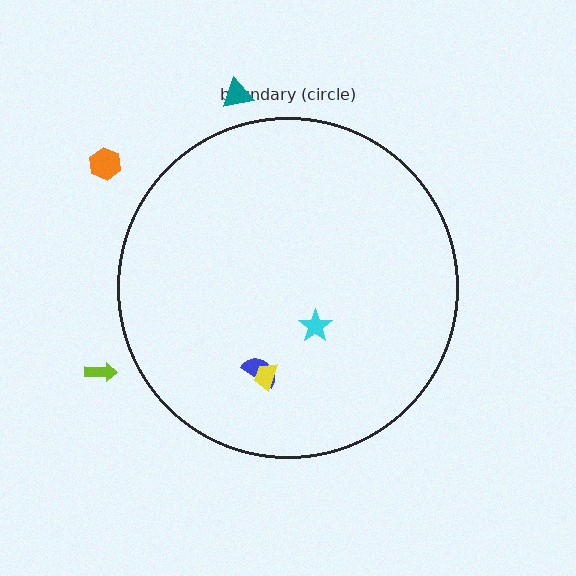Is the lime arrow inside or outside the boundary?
Outside.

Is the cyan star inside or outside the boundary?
Inside.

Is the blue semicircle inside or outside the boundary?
Inside.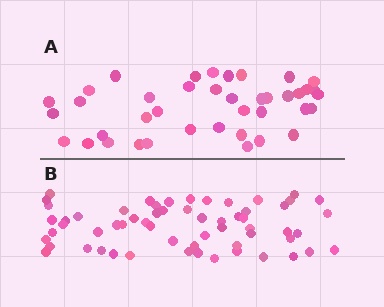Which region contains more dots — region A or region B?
Region B (the bottom region) has more dots.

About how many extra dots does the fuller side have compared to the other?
Region B has approximately 20 more dots than region A.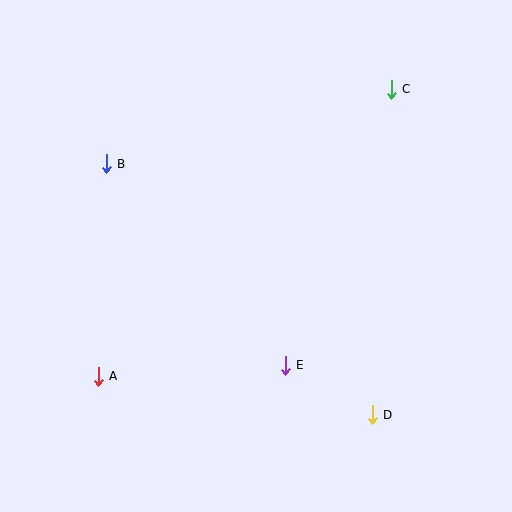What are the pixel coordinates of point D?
Point D is at (372, 415).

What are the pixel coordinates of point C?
Point C is at (391, 89).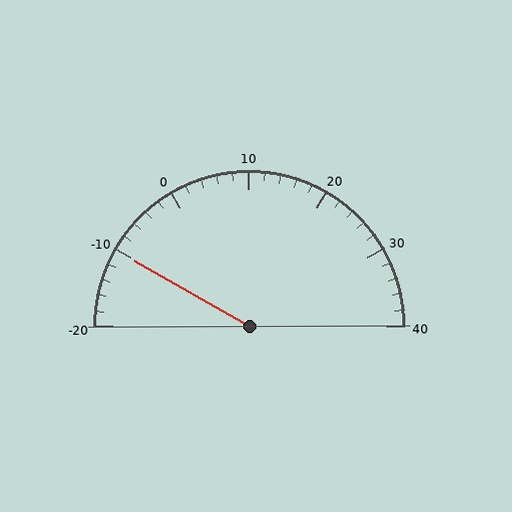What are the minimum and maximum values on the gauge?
The gauge ranges from -20 to 40.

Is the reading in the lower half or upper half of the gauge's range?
The reading is in the lower half of the range (-20 to 40).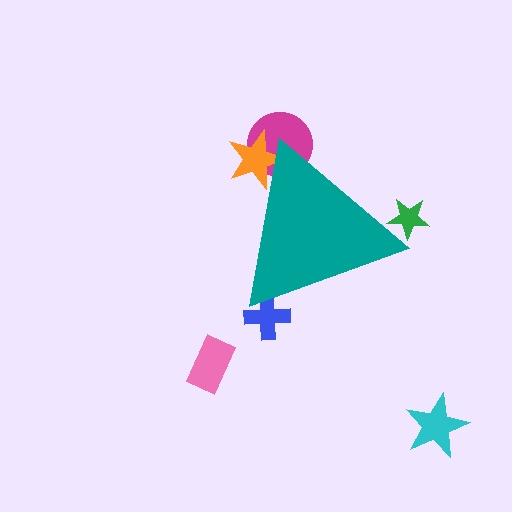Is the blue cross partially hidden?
Yes, the blue cross is partially hidden behind the teal triangle.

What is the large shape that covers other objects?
A teal triangle.